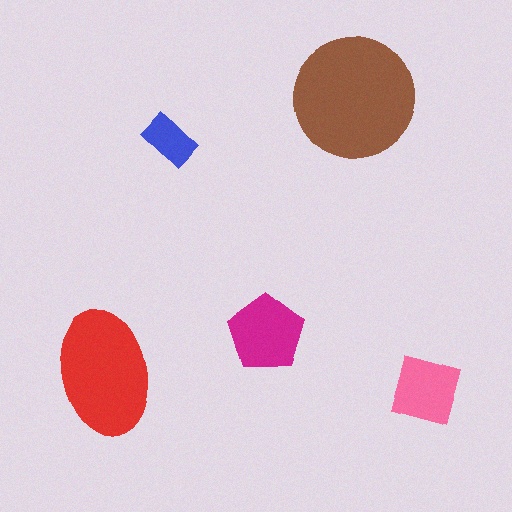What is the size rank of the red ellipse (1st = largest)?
2nd.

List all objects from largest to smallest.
The brown circle, the red ellipse, the magenta pentagon, the pink square, the blue rectangle.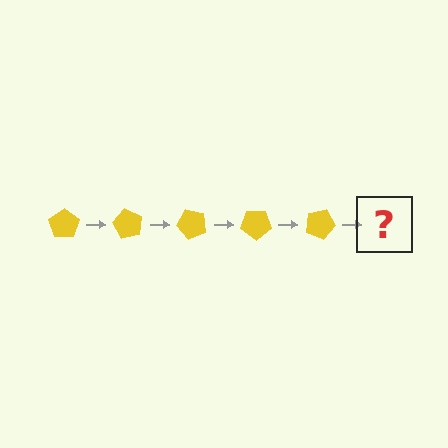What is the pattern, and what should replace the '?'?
The pattern is that the pentagon rotates 60 degrees each step. The '?' should be a yellow pentagon rotated 300 degrees.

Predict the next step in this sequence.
The next step is a yellow pentagon rotated 300 degrees.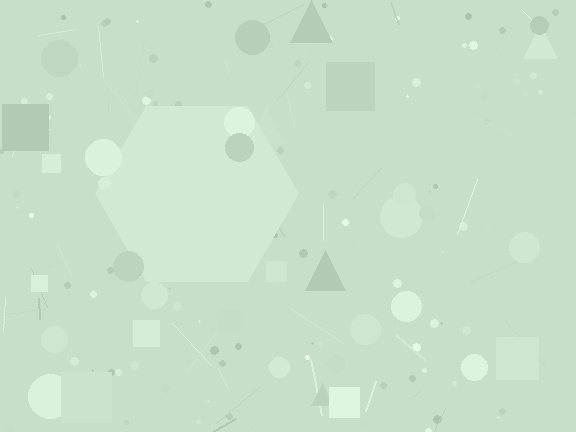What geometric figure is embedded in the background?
A hexagon is embedded in the background.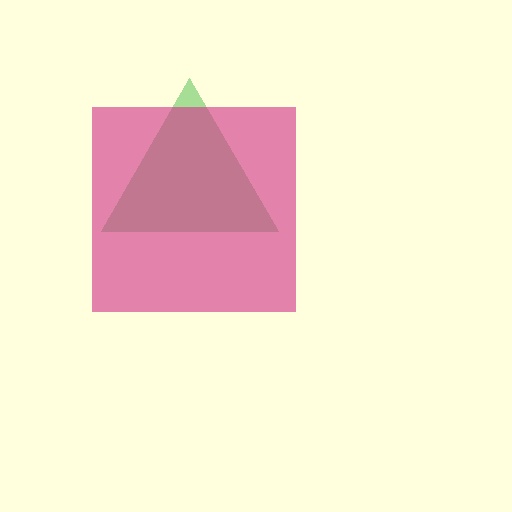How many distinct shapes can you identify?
There are 2 distinct shapes: a green triangle, a magenta square.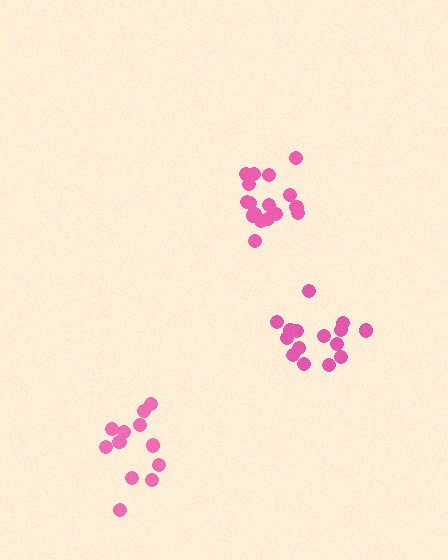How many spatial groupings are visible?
There are 3 spatial groupings.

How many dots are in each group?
Group 1: 15 dots, Group 2: 17 dots, Group 3: 13 dots (45 total).